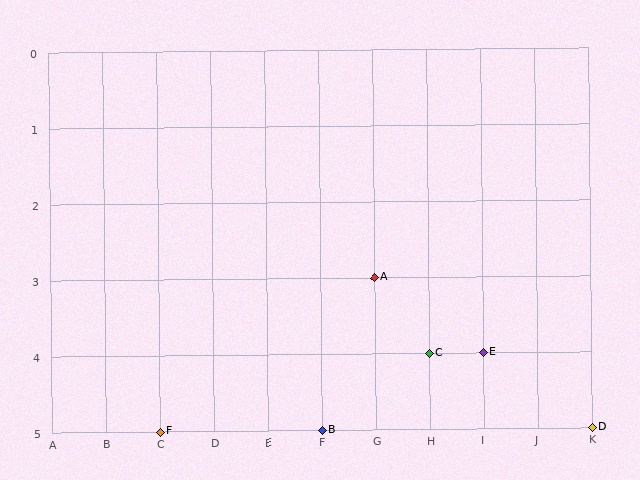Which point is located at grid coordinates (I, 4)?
Point E is at (I, 4).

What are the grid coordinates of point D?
Point D is at grid coordinates (K, 5).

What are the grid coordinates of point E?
Point E is at grid coordinates (I, 4).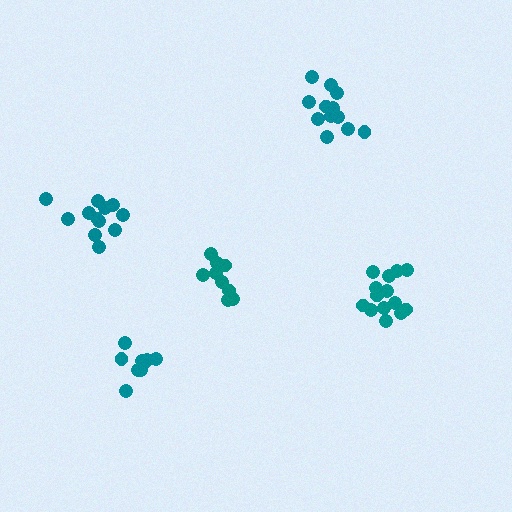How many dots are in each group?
Group 1: 9 dots, Group 2: 12 dots, Group 3: 12 dots, Group 4: 9 dots, Group 5: 14 dots (56 total).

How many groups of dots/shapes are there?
There are 5 groups.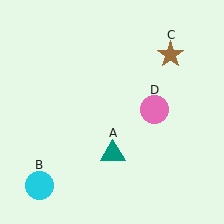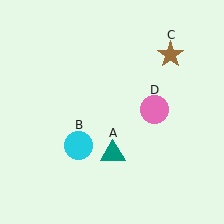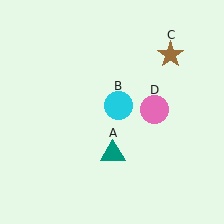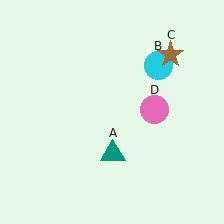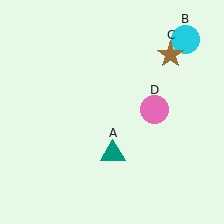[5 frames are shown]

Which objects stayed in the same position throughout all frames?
Teal triangle (object A) and brown star (object C) and pink circle (object D) remained stationary.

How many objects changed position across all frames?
1 object changed position: cyan circle (object B).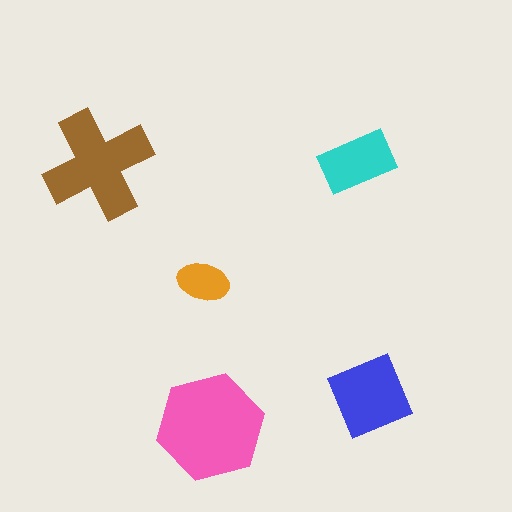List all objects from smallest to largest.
The orange ellipse, the cyan rectangle, the blue square, the brown cross, the pink hexagon.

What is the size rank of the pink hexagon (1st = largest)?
1st.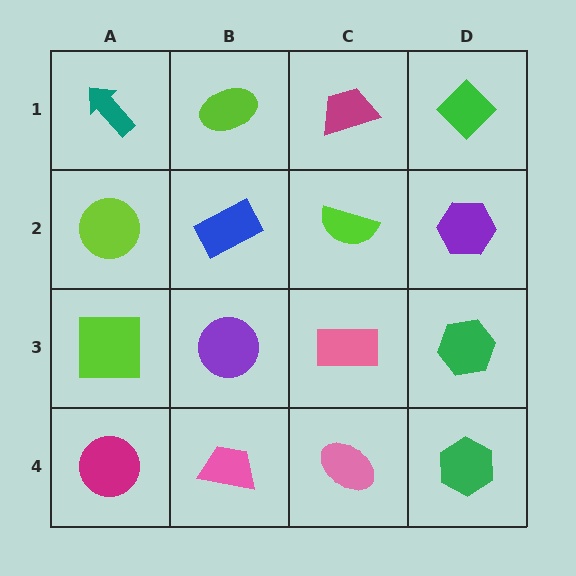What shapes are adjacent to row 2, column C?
A magenta trapezoid (row 1, column C), a pink rectangle (row 3, column C), a blue rectangle (row 2, column B), a purple hexagon (row 2, column D).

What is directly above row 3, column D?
A purple hexagon.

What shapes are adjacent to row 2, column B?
A lime ellipse (row 1, column B), a purple circle (row 3, column B), a lime circle (row 2, column A), a lime semicircle (row 2, column C).